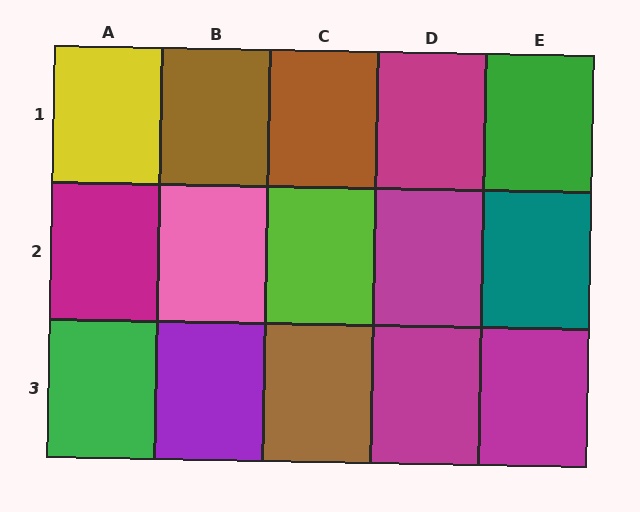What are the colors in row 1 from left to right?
Yellow, brown, brown, magenta, green.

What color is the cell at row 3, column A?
Green.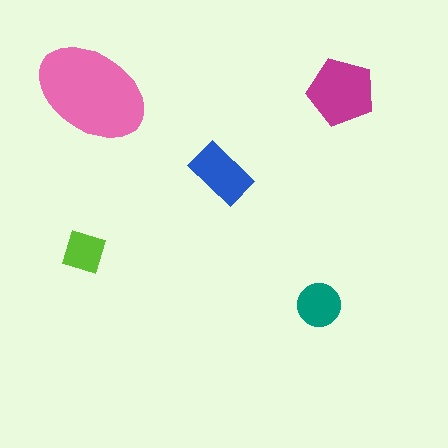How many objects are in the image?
There are 5 objects in the image.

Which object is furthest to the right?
The magenta pentagon is rightmost.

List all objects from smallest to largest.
The lime diamond, the teal circle, the blue rectangle, the magenta pentagon, the pink ellipse.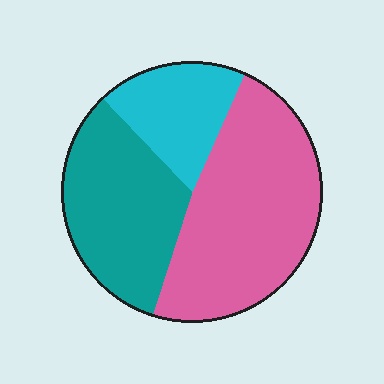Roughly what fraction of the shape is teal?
Teal takes up about one third (1/3) of the shape.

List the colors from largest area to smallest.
From largest to smallest: pink, teal, cyan.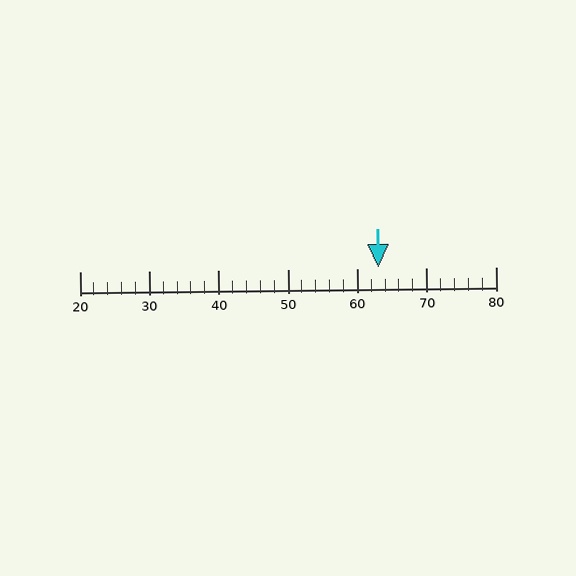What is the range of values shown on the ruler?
The ruler shows values from 20 to 80.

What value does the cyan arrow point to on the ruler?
The cyan arrow points to approximately 63.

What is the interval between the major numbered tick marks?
The major tick marks are spaced 10 units apart.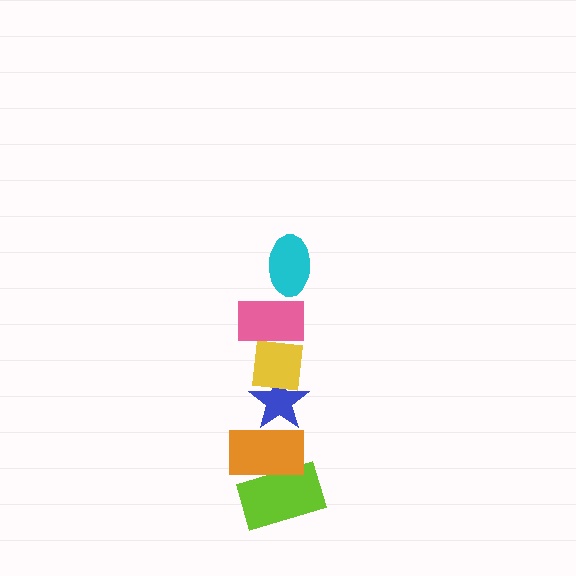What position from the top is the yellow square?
The yellow square is 3rd from the top.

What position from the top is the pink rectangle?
The pink rectangle is 2nd from the top.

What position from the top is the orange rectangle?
The orange rectangle is 5th from the top.